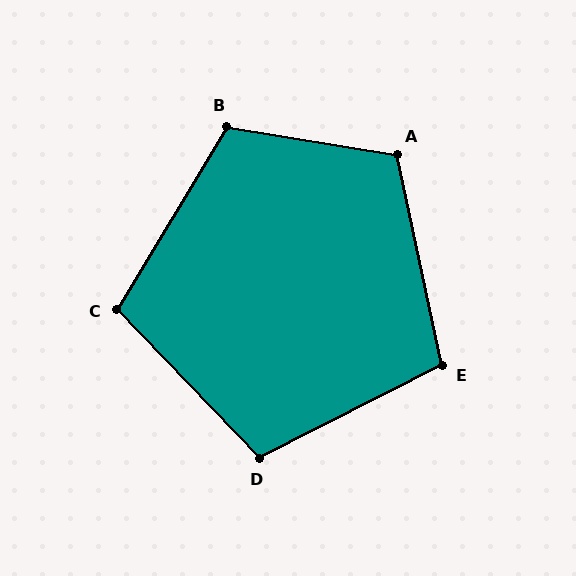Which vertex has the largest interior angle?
B, at approximately 112 degrees.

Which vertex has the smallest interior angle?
E, at approximately 105 degrees.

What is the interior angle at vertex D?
Approximately 107 degrees (obtuse).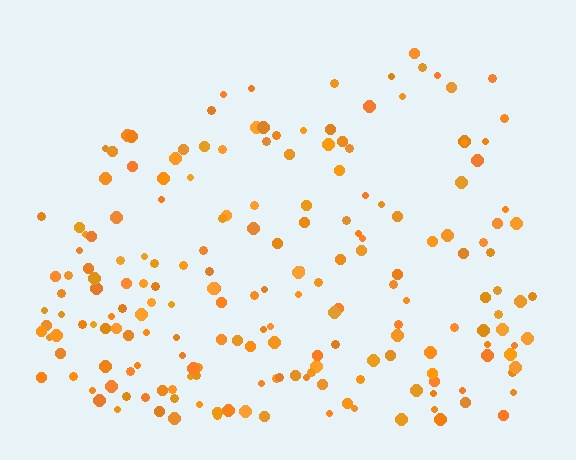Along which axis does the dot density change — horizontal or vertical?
Vertical.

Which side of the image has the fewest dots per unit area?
The top.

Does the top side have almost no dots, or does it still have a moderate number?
Still a moderate number, just noticeably fewer than the bottom.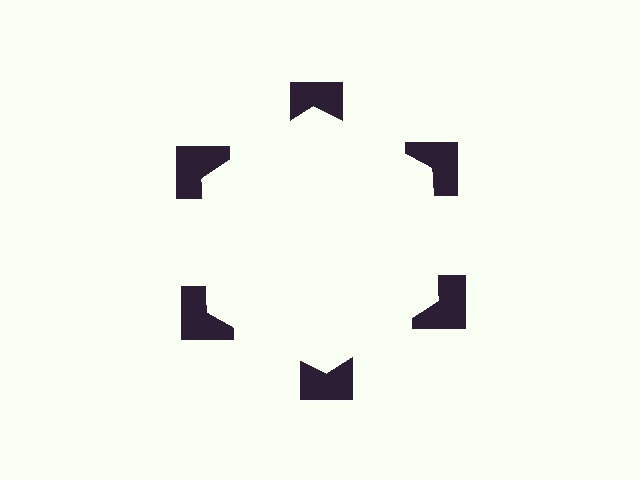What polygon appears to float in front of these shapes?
An illusory hexagon — its edges are inferred from the aligned wedge cuts in the notched squares, not physically drawn.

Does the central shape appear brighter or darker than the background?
It typically appears slightly brighter than the background, even though no actual brightness change is drawn.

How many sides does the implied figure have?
6 sides.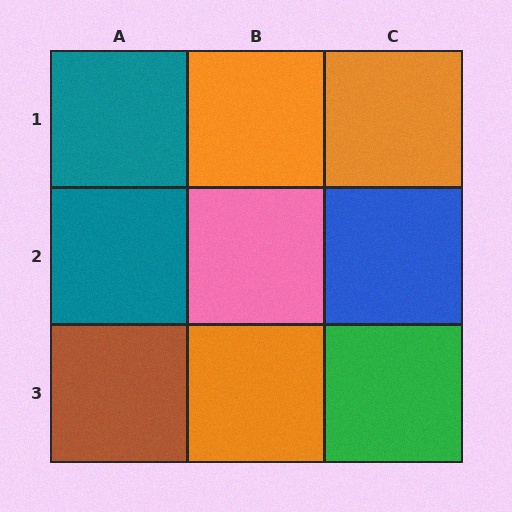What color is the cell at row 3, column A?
Brown.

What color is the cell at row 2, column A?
Teal.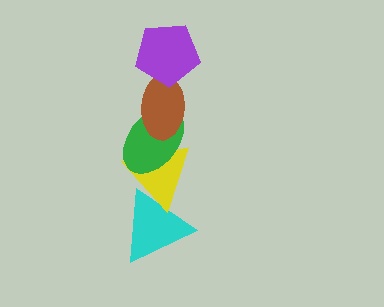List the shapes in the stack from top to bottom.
From top to bottom: the purple pentagon, the brown ellipse, the green ellipse, the yellow triangle, the cyan triangle.